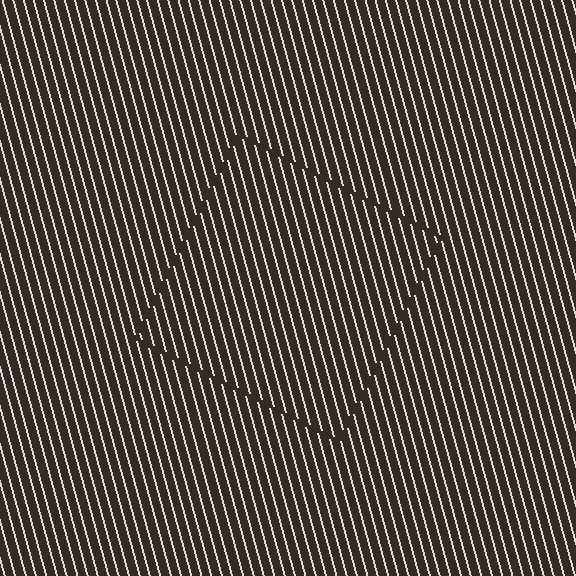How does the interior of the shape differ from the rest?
The interior of the shape contains the same grating, shifted by half a period — the contour is defined by the phase discontinuity where line-ends from the inner and outer gratings abut.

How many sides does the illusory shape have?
4 sides — the line-ends trace a square.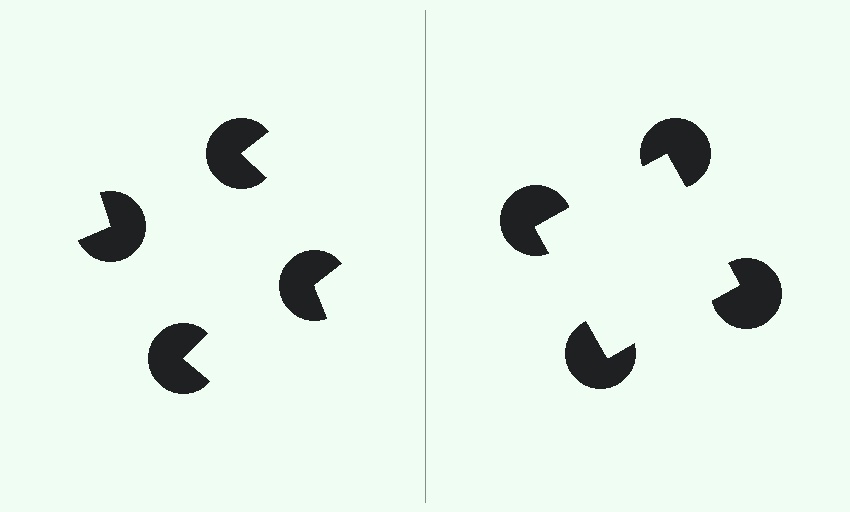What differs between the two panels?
The pac-man discs are positioned identically on both sides; only the wedge orientations differ. On the right they align to a square; on the left they are misaligned.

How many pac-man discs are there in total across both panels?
8 — 4 on each side.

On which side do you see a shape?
An illusory square appears on the right side. On the left side the wedge cuts are rotated, so no coherent shape forms.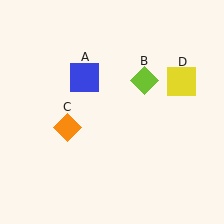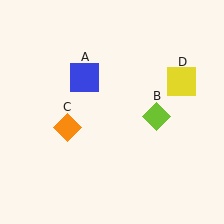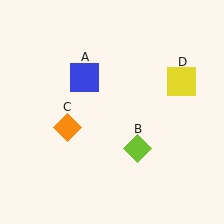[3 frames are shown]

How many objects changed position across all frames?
1 object changed position: lime diamond (object B).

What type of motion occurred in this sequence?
The lime diamond (object B) rotated clockwise around the center of the scene.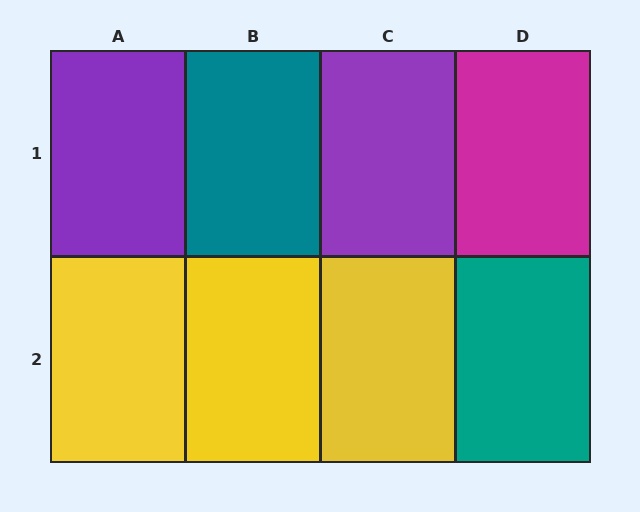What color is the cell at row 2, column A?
Yellow.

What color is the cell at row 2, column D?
Teal.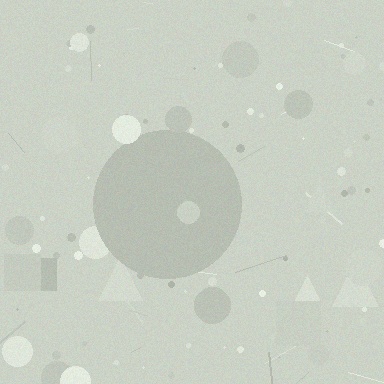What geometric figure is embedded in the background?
A circle is embedded in the background.